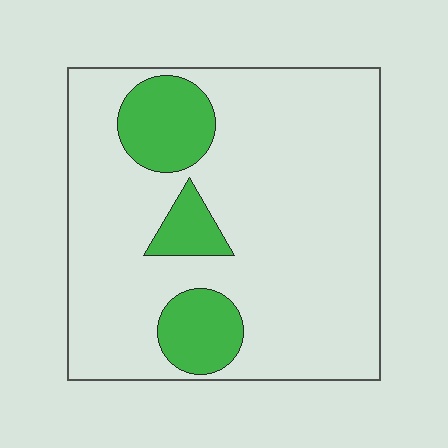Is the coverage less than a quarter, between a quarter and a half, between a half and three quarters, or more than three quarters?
Less than a quarter.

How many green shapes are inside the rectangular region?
3.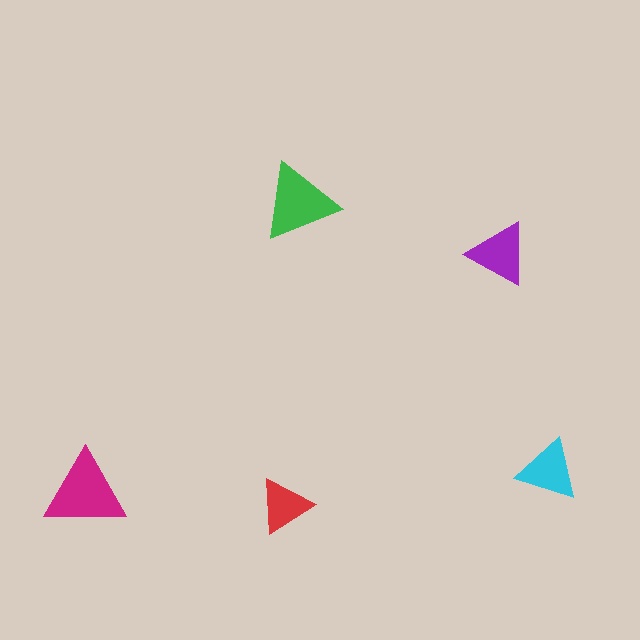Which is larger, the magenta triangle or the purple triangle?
The magenta one.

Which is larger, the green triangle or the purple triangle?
The green one.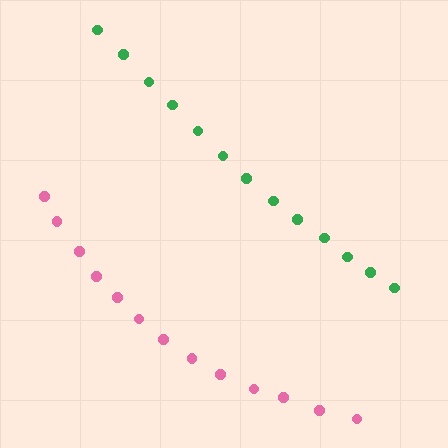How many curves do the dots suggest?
There are 2 distinct paths.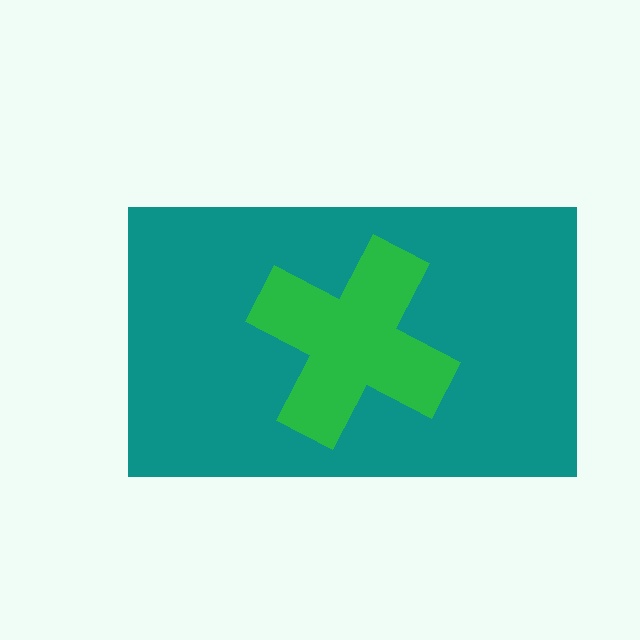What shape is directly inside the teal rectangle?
The green cross.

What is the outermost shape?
The teal rectangle.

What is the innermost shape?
The green cross.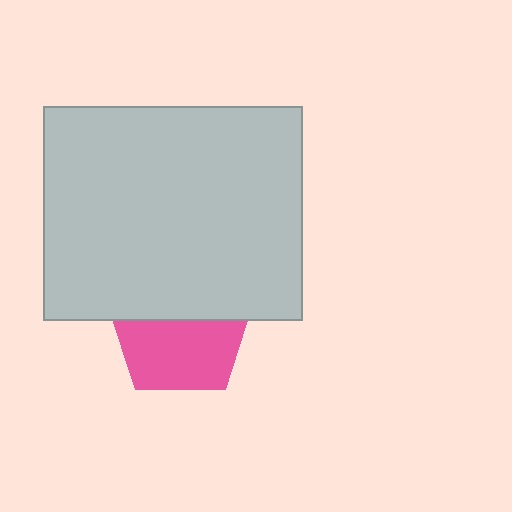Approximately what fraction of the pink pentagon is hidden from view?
Roughly 45% of the pink pentagon is hidden behind the light gray rectangle.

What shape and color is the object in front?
The object in front is a light gray rectangle.